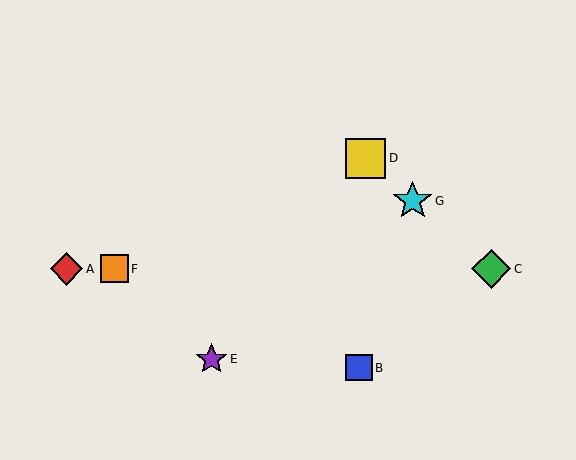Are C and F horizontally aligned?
Yes, both are at y≈269.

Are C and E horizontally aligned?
No, C is at y≈269 and E is at y≈359.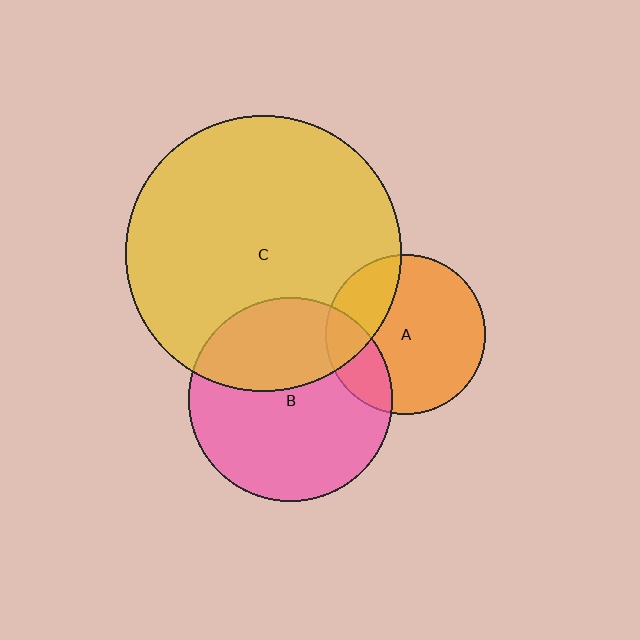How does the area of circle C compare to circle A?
Approximately 3.0 times.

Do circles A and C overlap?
Yes.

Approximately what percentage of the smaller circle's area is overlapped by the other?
Approximately 25%.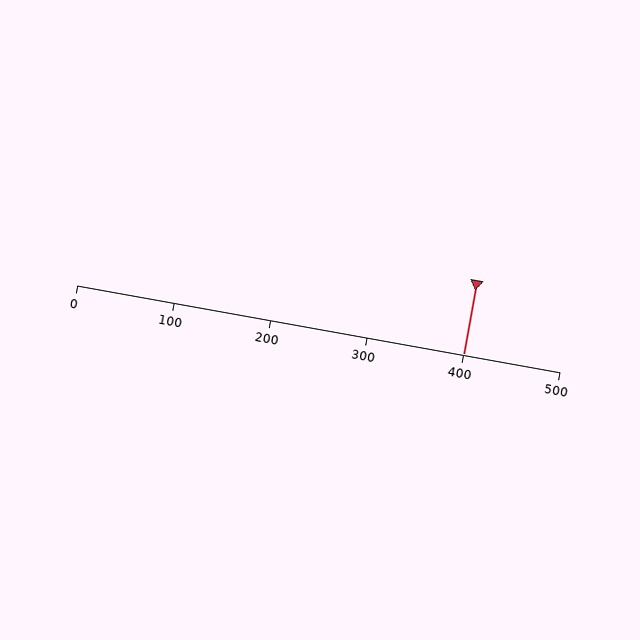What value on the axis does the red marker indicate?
The marker indicates approximately 400.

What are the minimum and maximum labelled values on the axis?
The axis runs from 0 to 500.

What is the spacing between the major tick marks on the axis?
The major ticks are spaced 100 apart.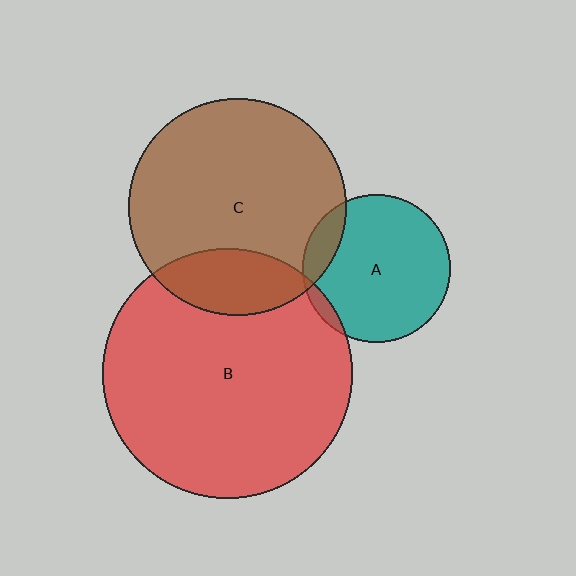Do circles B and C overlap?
Yes.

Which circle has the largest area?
Circle B (red).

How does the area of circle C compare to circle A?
Approximately 2.2 times.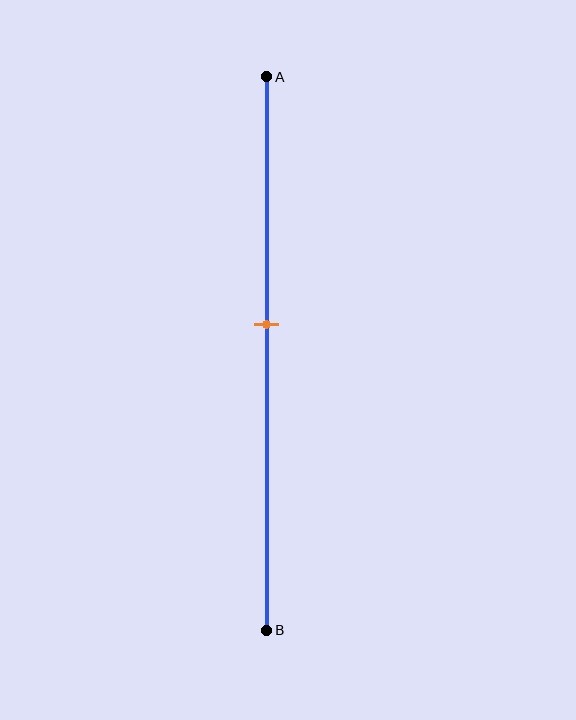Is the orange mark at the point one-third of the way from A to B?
No, the mark is at about 45% from A, not at the 33% one-third point.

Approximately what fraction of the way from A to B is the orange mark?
The orange mark is approximately 45% of the way from A to B.